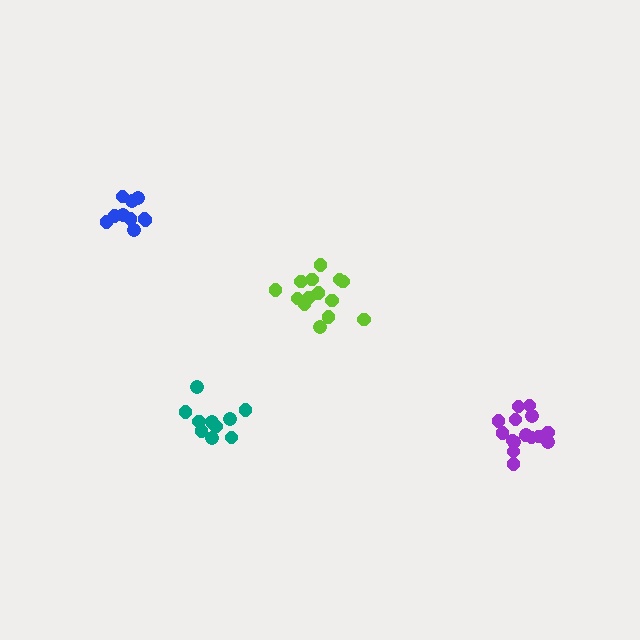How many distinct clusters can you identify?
There are 4 distinct clusters.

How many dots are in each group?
Group 1: 14 dots, Group 2: 10 dots, Group 3: 16 dots, Group 4: 10 dots (50 total).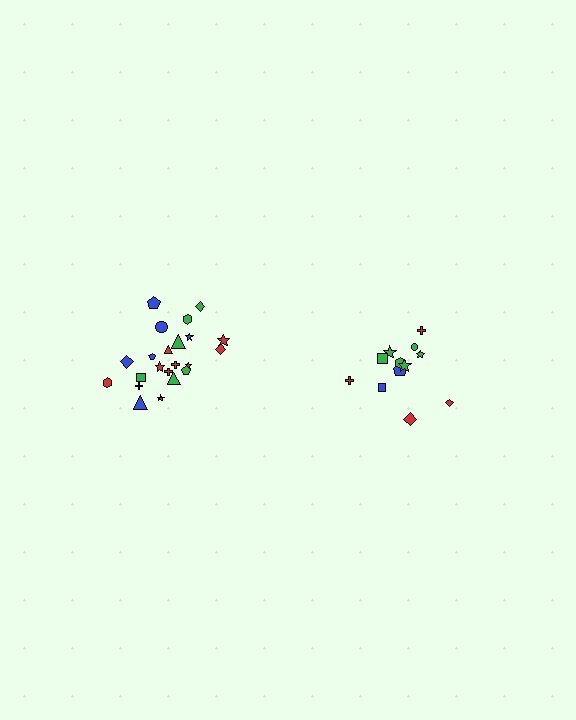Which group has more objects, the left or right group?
The left group.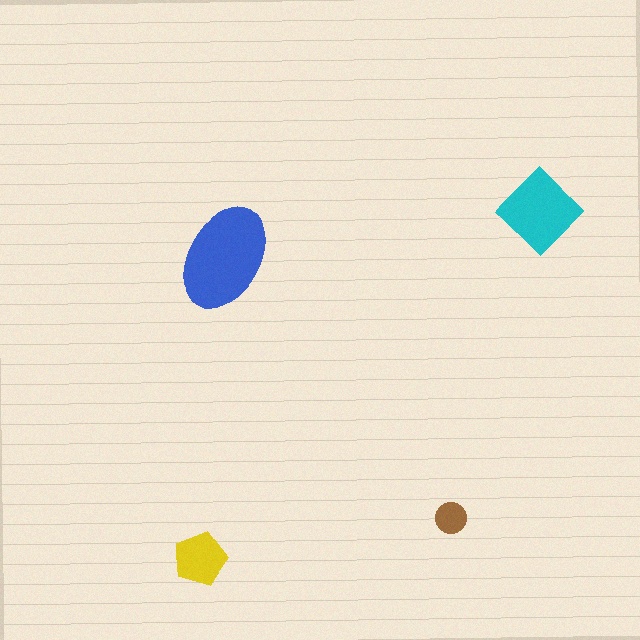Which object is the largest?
The blue ellipse.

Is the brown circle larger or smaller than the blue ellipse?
Smaller.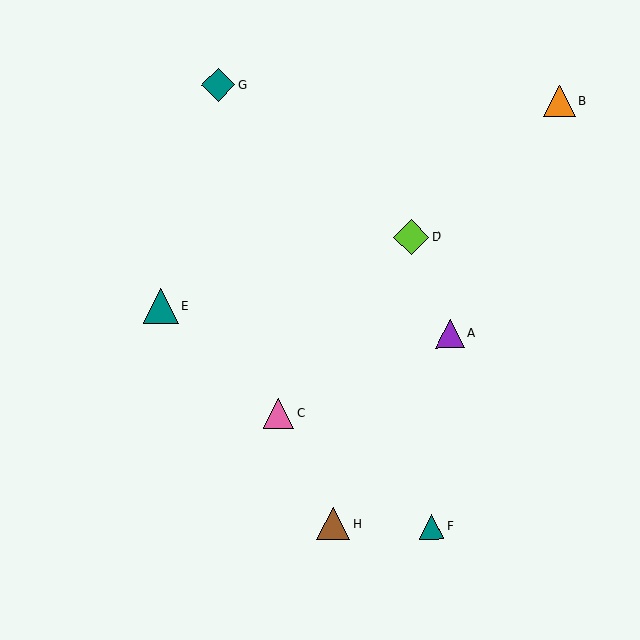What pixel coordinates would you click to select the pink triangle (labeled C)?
Click at (279, 413) to select the pink triangle C.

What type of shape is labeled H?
Shape H is a brown triangle.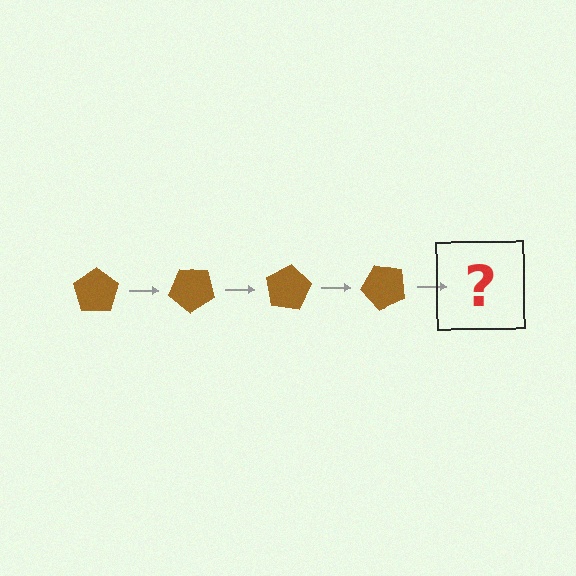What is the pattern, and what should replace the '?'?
The pattern is that the pentagon rotates 40 degrees each step. The '?' should be a brown pentagon rotated 160 degrees.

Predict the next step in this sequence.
The next step is a brown pentagon rotated 160 degrees.